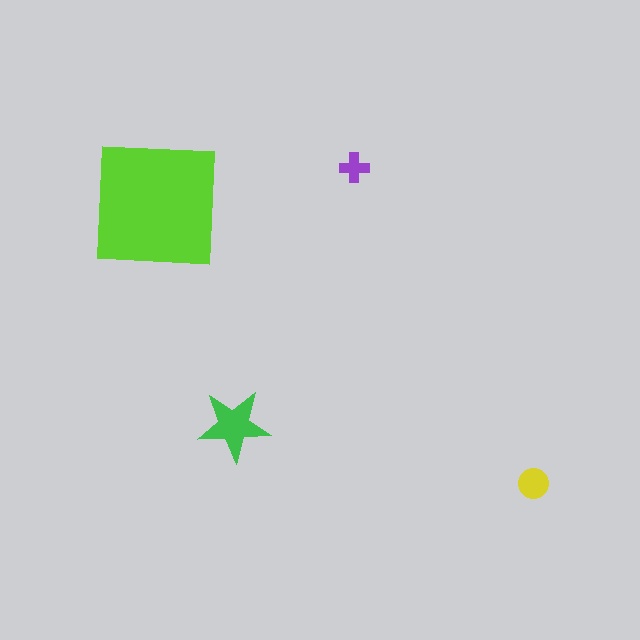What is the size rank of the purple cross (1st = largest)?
4th.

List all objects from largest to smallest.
The lime square, the green star, the yellow circle, the purple cross.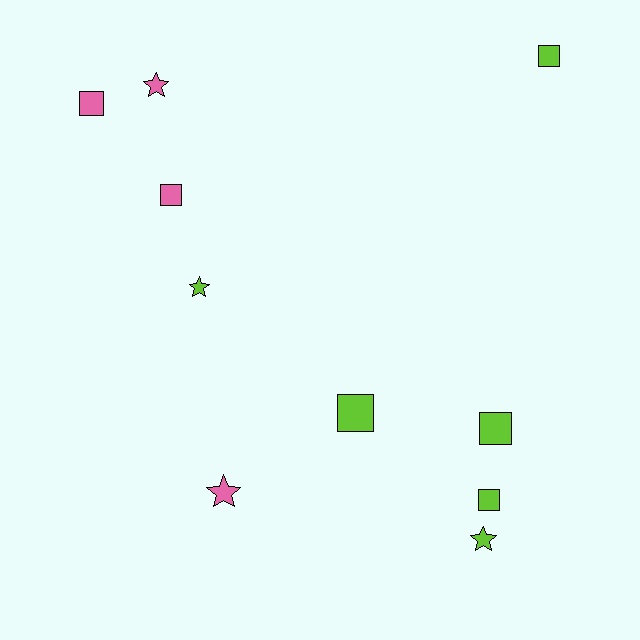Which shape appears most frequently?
Square, with 6 objects.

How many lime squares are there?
There are 4 lime squares.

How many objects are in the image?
There are 10 objects.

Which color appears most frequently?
Lime, with 6 objects.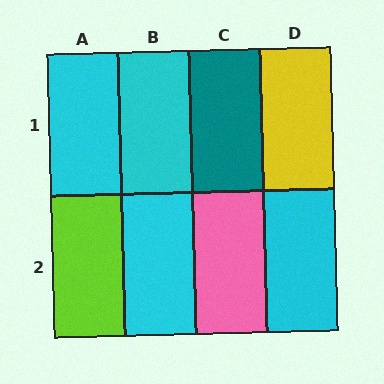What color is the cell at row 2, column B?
Cyan.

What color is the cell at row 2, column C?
Pink.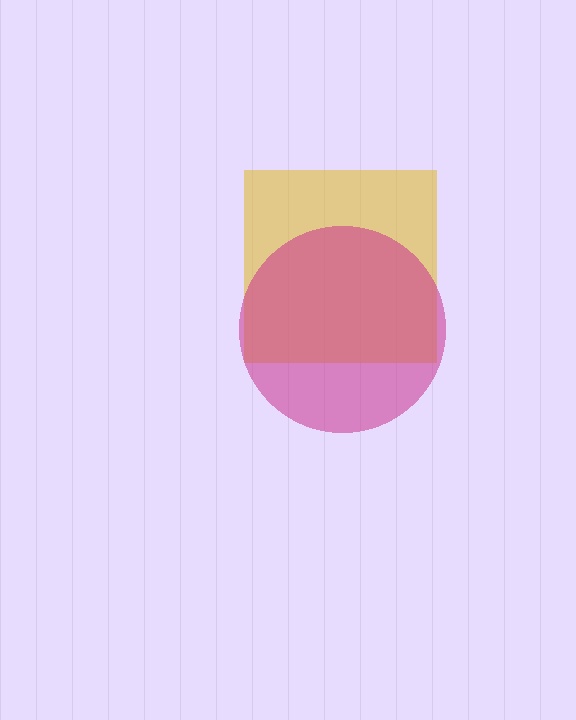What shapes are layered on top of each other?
The layered shapes are: a yellow square, a magenta circle.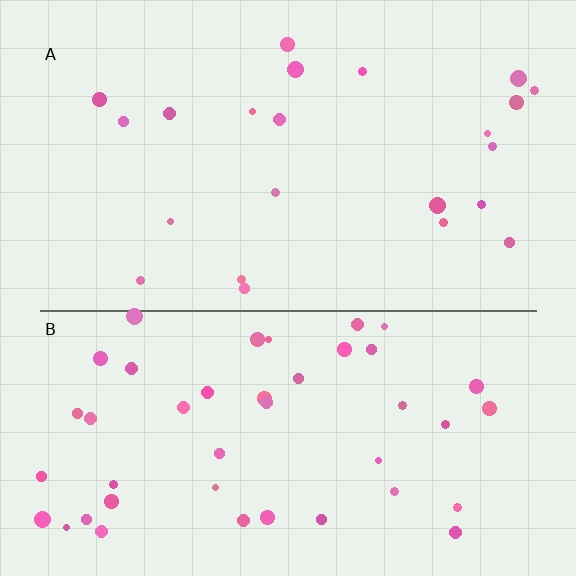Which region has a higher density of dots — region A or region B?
B (the bottom).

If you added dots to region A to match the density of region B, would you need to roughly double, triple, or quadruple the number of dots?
Approximately double.